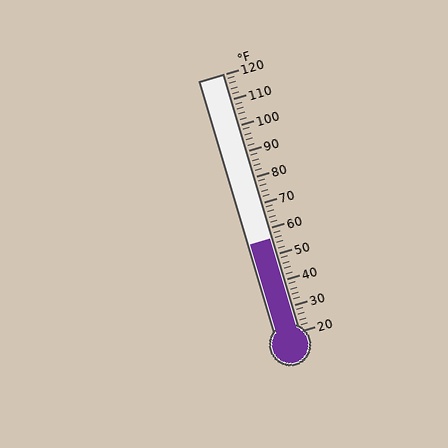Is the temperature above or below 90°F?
The temperature is below 90°F.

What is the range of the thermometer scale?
The thermometer scale ranges from 20°F to 120°F.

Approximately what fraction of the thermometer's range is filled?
The thermometer is filled to approximately 35% of its range.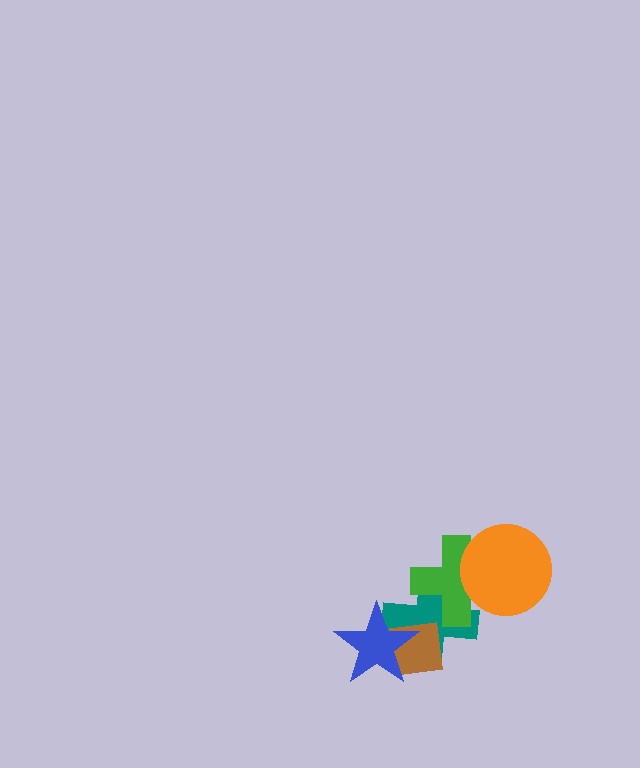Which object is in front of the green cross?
The orange circle is in front of the green cross.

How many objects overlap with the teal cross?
3 objects overlap with the teal cross.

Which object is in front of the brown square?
The blue star is in front of the brown square.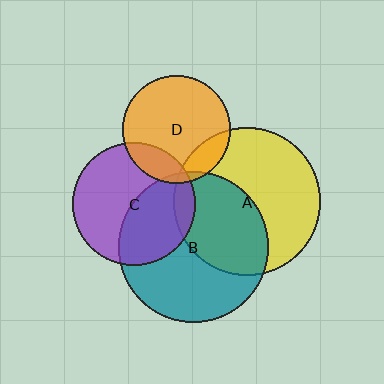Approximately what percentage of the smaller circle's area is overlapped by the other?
Approximately 10%.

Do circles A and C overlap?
Yes.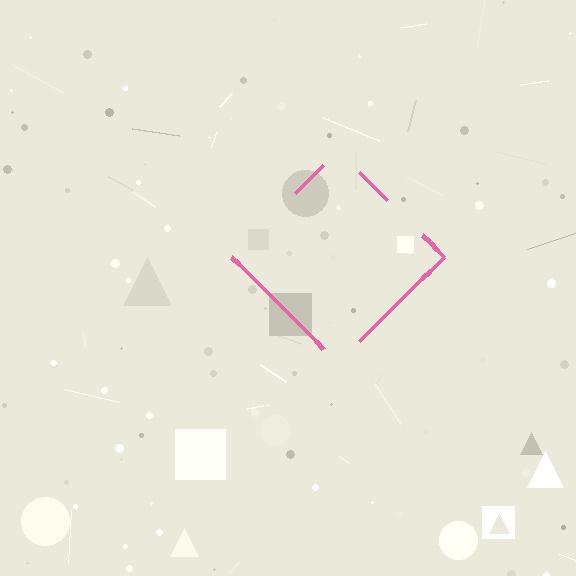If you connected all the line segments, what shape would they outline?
They would outline a diamond.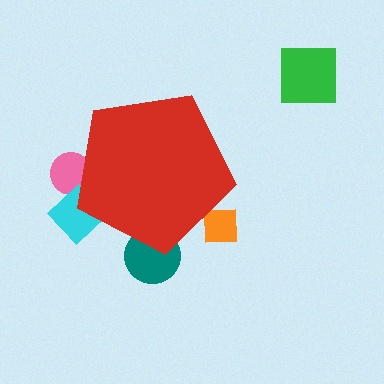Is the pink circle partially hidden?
Yes, the pink circle is partially hidden behind the red pentagon.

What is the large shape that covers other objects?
A red pentagon.